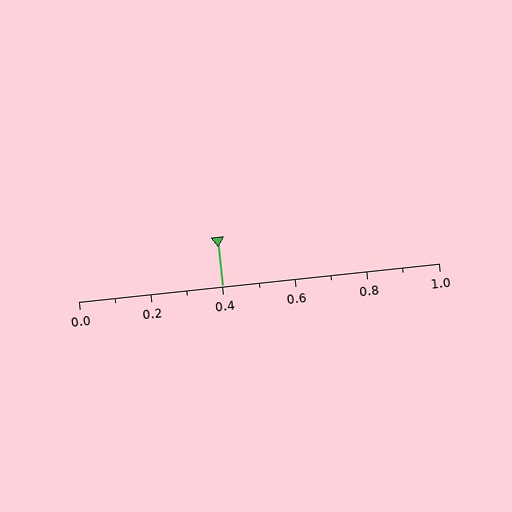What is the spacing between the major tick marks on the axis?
The major ticks are spaced 0.2 apart.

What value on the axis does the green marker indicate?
The marker indicates approximately 0.4.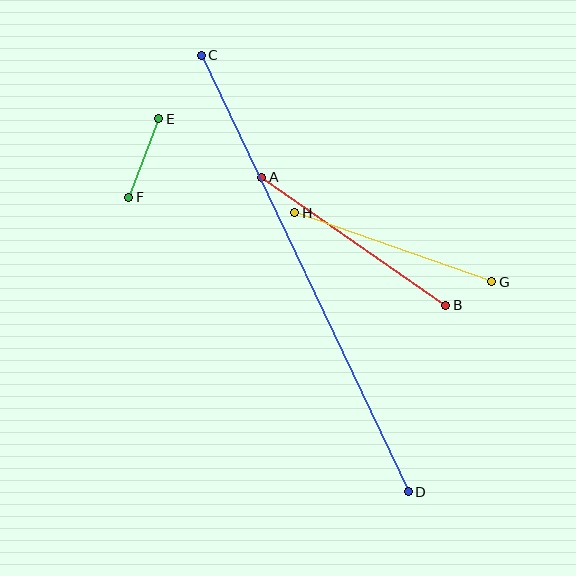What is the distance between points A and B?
The distance is approximately 224 pixels.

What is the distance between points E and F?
The distance is approximately 84 pixels.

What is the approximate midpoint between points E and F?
The midpoint is at approximately (144, 158) pixels.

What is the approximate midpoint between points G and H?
The midpoint is at approximately (393, 247) pixels.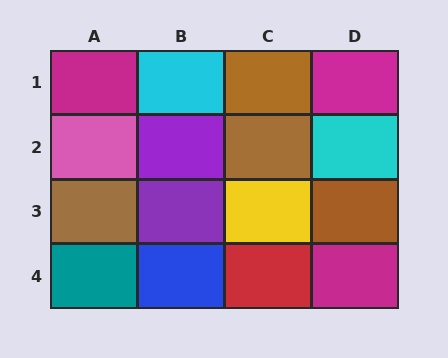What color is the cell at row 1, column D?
Magenta.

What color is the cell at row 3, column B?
Purple.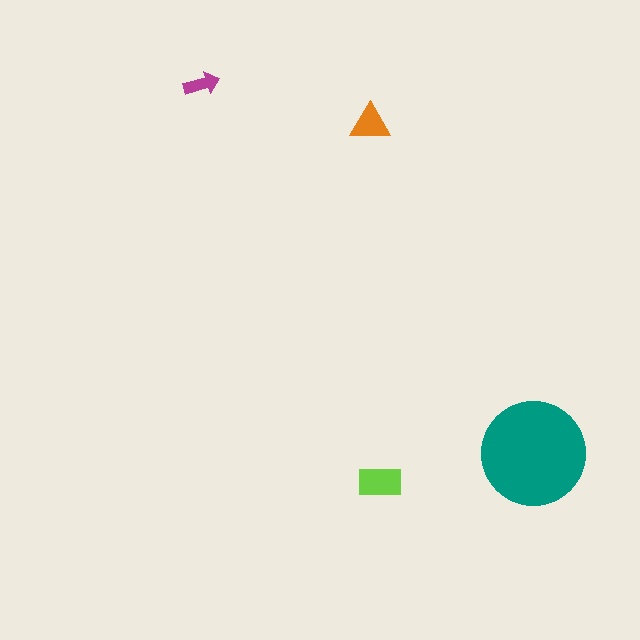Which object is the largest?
The teal circle.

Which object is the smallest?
The magenta arrow.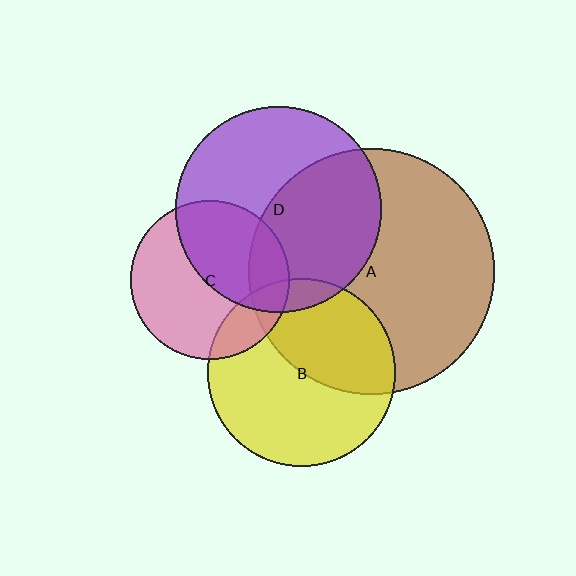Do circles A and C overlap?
Yes.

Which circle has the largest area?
Circle A (brown).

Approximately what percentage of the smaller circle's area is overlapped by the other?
Approximately 15%.